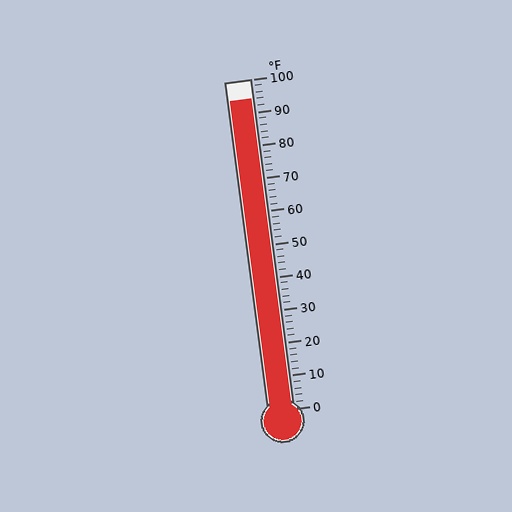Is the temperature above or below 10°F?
The temperature is above 10°F.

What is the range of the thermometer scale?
The thermometer scale ranges from 0°F to 100°F.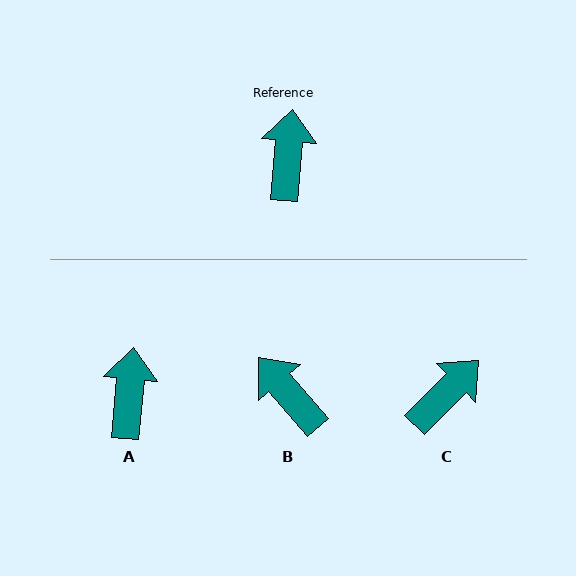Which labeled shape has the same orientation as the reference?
A.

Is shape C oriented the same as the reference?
No, it is off by about 39 degrees.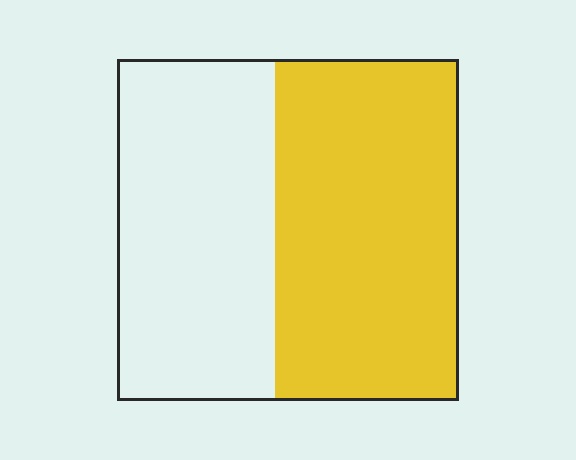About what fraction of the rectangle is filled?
About one half (1/2).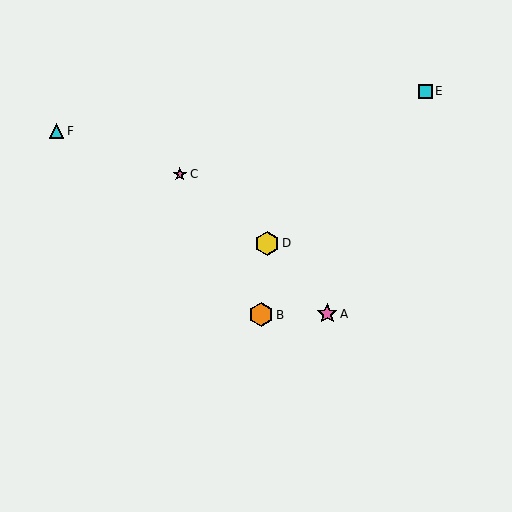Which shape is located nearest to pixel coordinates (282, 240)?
The yellow hexagon (labeled D) at (267, 243) is nearest to that location.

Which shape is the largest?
The orange hexagon (labeled B) is the largest.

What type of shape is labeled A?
Shape A is a pink star.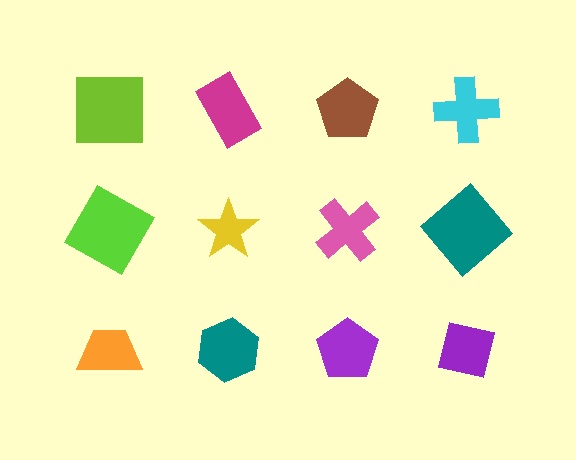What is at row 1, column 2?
A magenta rectangle.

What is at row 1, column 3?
A brown pentagon.